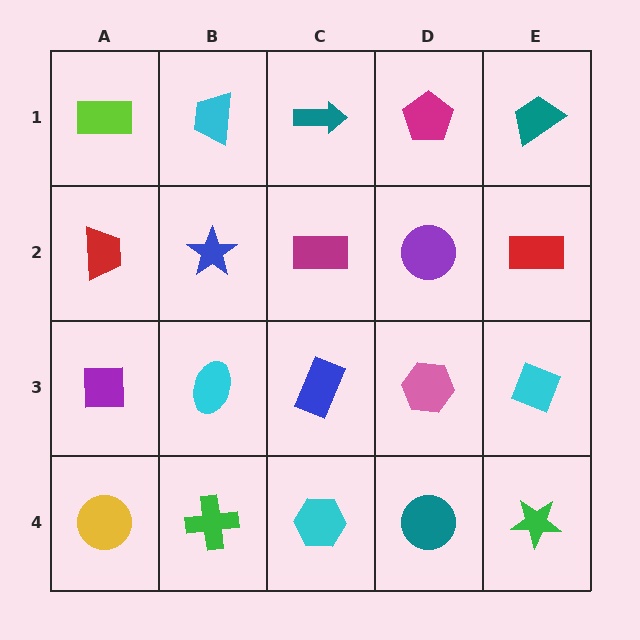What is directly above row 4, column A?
A purple square.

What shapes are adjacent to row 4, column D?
A pink hexagon (row 3, column D), a cyan hexagon (row 4, column C), a green star (row 4, column E).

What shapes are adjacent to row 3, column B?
A blue star (row 2, column B), a green cross (row 4, column B), a purple square (row 3, column A), a blue rectangle (row 3, column C).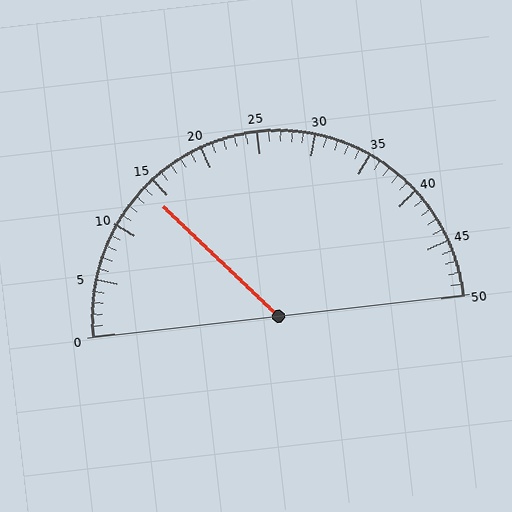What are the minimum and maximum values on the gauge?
The gauge ranges from 0 to 50.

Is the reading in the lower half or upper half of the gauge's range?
The reading is in the lower half of the range (0 to 50).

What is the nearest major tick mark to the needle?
The nearest major tick mark is 15.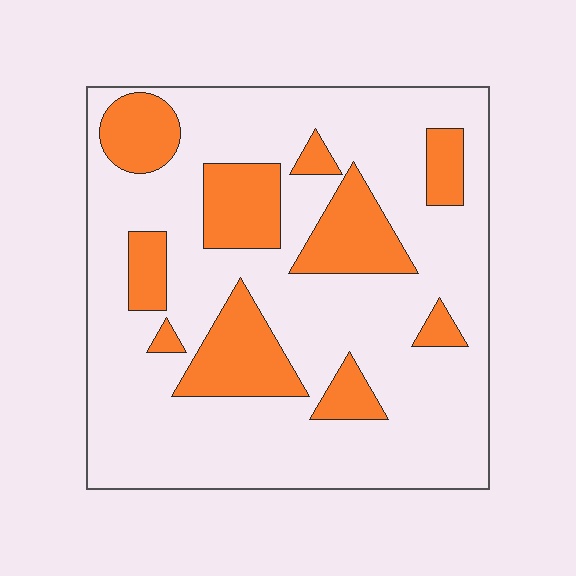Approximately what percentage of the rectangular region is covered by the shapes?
Approximately 25%.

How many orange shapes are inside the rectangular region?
10.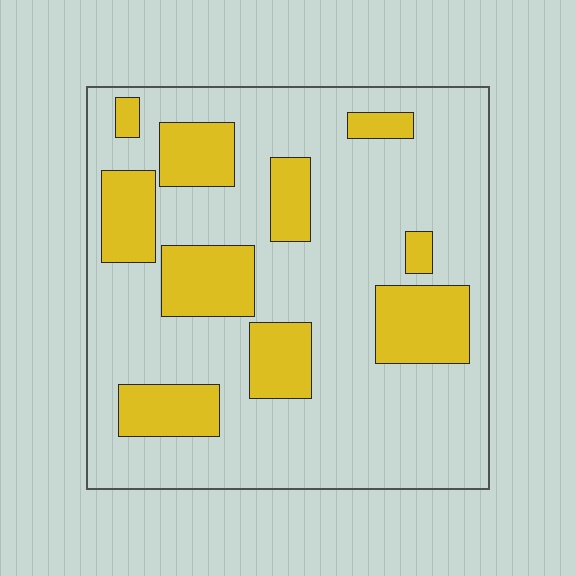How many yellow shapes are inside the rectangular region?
10.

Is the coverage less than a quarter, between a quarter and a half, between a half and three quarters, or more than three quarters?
Between a quarter and a half.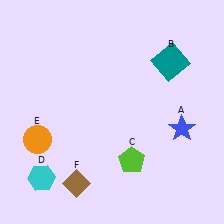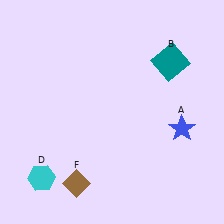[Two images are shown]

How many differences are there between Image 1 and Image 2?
There are 2 differences between the two images.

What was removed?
The orange circle (E), the lime pentagon (C) were removed in Image 2.